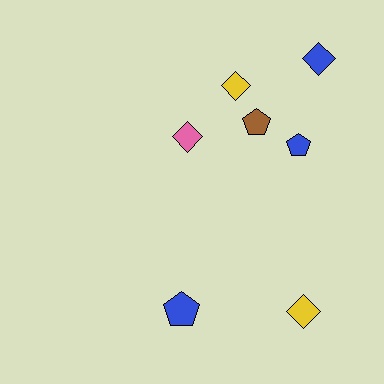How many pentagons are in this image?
There are 3 pentagons.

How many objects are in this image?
There are 7 objects.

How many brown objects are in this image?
There is 1 brown object.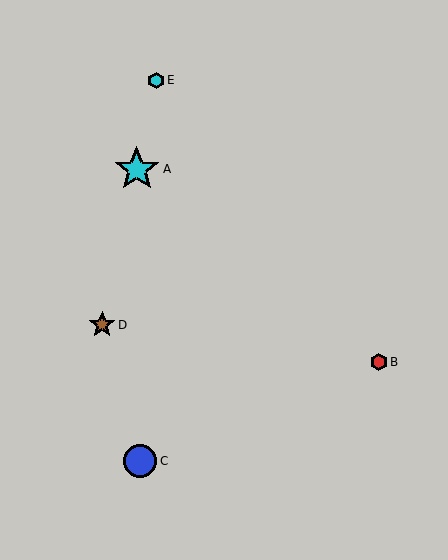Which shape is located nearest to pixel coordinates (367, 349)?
The red hexagon (labeled B) at (379, 362) is nearest to that location.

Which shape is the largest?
The cyan star (labeled A) is the largest.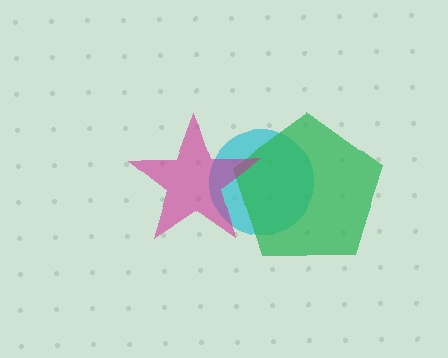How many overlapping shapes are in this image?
There are 3 overlapping shapes in the image.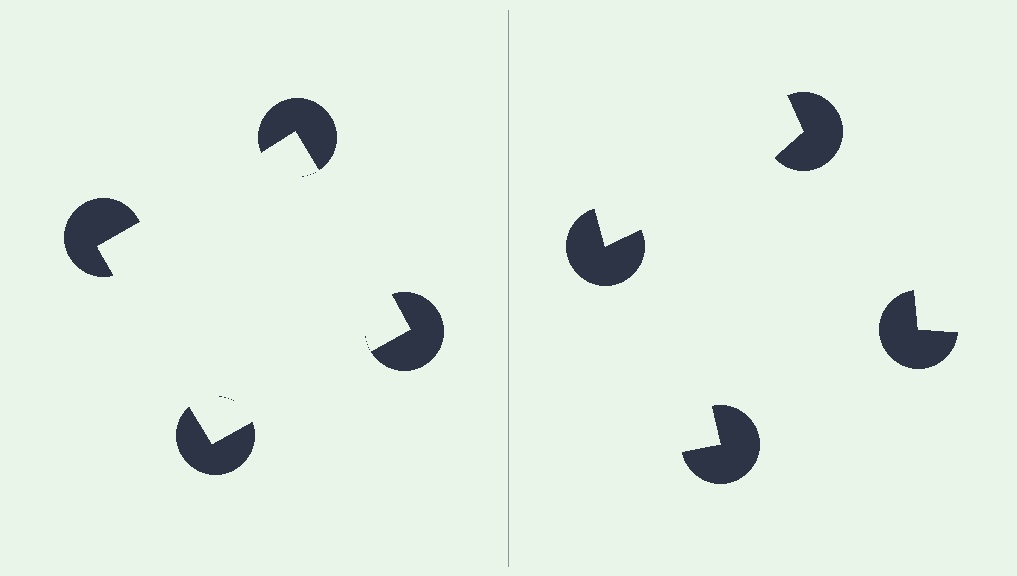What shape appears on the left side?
An illusory square.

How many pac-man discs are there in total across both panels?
8 — 4 on each side.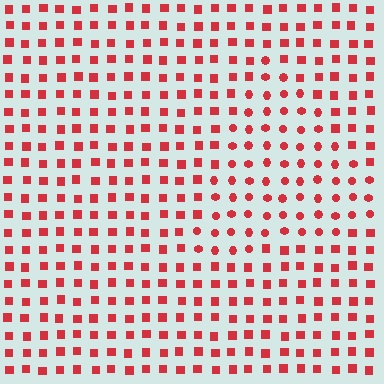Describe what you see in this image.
The image is filled with small red elements arranged in a uniform grid. A triangle-shaped region contains circles, while the surrounding area contains squares. The boundary is defined purely by the change in element shape.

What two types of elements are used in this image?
The image uses circles inside the triangle region and squares outside it.